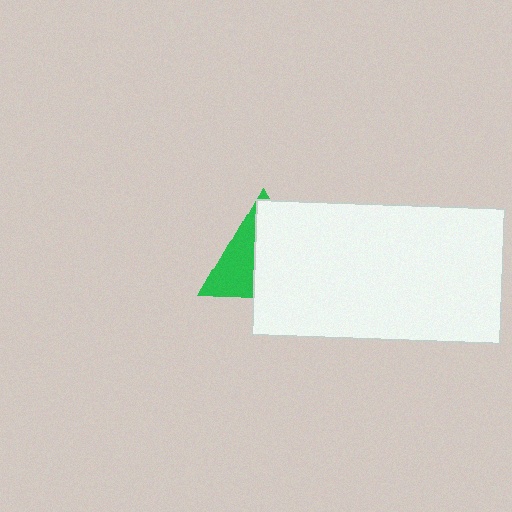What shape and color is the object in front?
The object in front is a white rectangle.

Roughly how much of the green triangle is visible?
A small part of it is visible (roughly 39%).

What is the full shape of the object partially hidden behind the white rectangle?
The partially hidden object is a green triangle.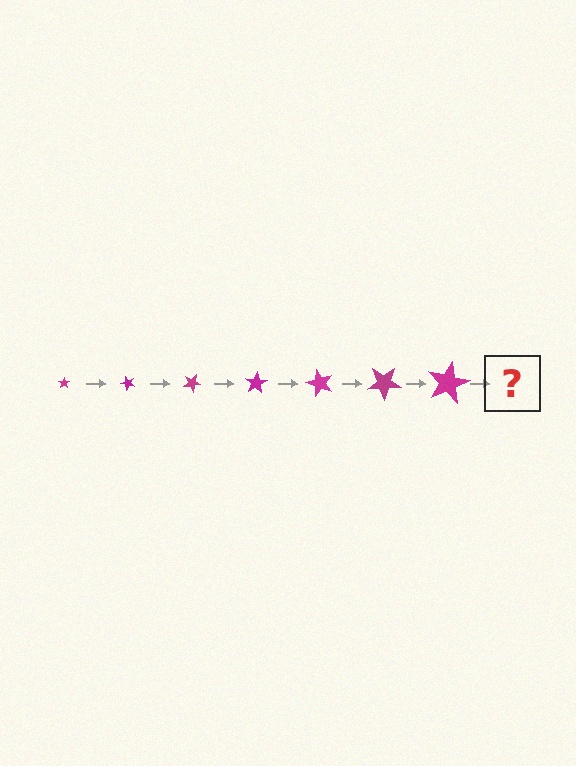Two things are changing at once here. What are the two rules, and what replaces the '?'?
The two rules are that the star grows larger each step and it rotates 50 degrees each step. The '?' should be a star, larger than the previous one and rotated 350 degrees from the start.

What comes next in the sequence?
The next element should be a star, larger than the previous one and rotated 350 degrees from the start.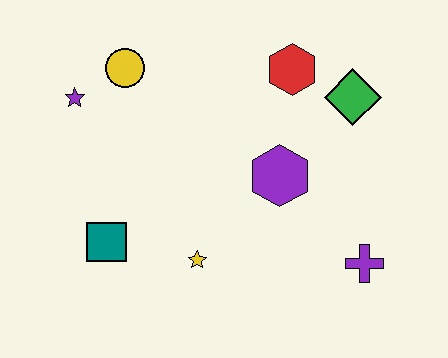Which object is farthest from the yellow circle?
The purple cross is farthest from the yellow circle.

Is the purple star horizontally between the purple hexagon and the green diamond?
No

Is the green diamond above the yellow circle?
No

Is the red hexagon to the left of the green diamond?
Yes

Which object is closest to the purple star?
The yellow circle is closest to the purple star.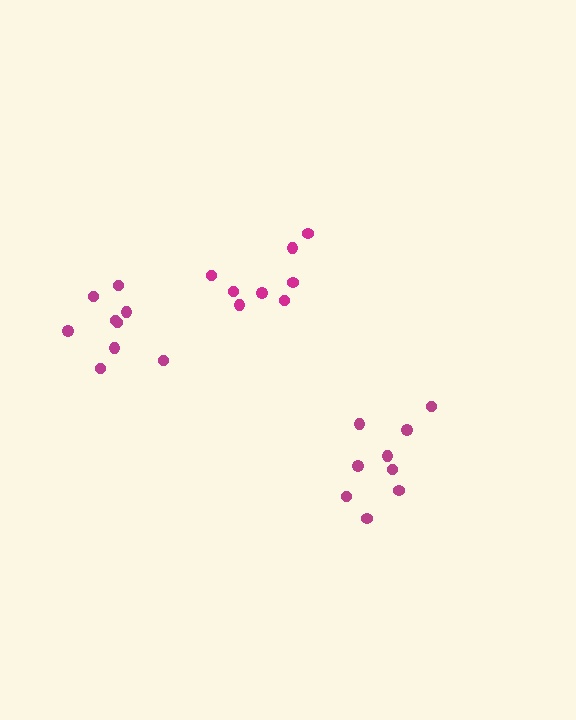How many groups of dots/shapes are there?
There are 3 groups.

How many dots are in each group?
Group 1: 8 dots, Group 2: 9 dots, Group 3: 9 dots (26 total).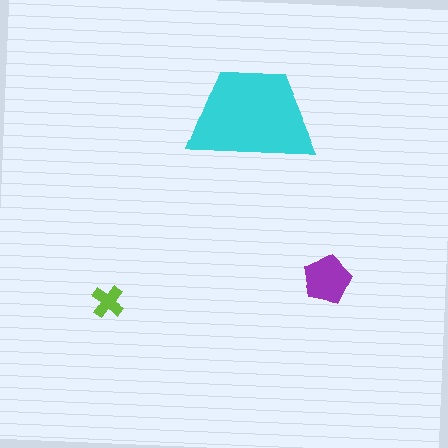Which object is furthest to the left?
The lime cross is leftmost.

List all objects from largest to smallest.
The cyan trapezoid, the purple pentagon, the lime cross.